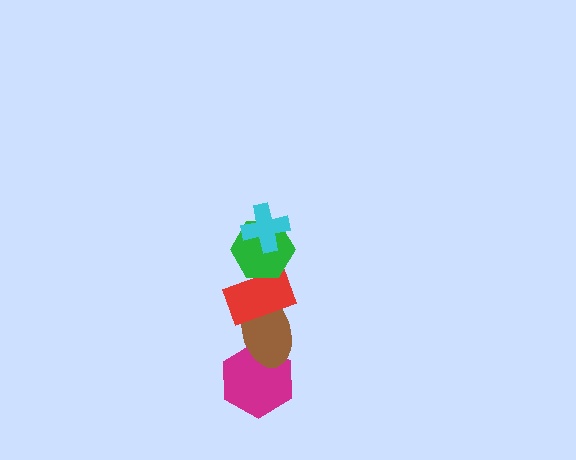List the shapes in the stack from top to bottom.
From top to bottom: the cyan cross, the green hexagon, the red rectangle, the brown ellipse, the magenta hexagon.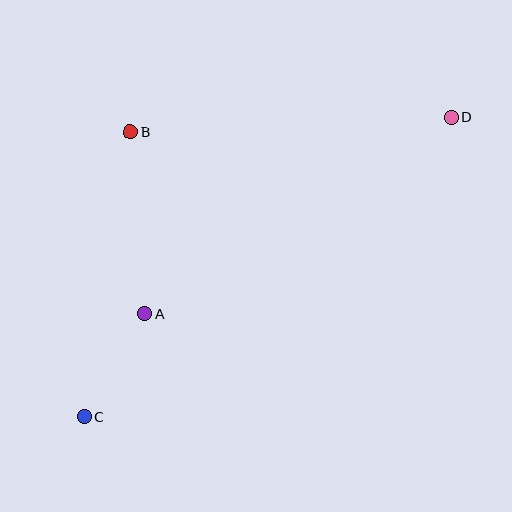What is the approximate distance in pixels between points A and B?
The distance between A and B is approximately 182 pixels.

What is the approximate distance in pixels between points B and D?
The distance between B and D is approximately 321 pixels.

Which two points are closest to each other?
Points A and C are closest to each other.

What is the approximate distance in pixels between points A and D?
The distance between A and D is approximately 364 pixels.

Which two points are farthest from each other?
Points C and D are farthest from each other.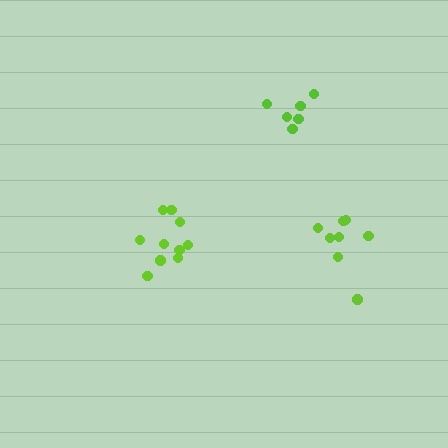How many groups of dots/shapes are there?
There are 3 groups.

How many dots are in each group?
Group 1: 10 dots, Group 2: 8 dots, Group 3: 6 dots (24 total).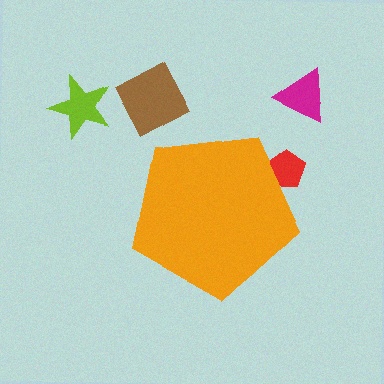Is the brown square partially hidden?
No, the brown square is fully visible.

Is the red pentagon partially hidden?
Yes, the red pentagon is partially hidden behind the orange pentagon.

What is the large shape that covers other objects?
An orange pentagon.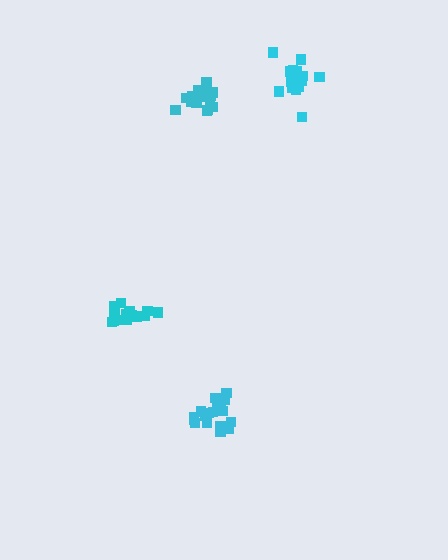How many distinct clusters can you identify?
There are 4 distinct clusters.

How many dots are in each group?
Group 1: 19 dots, Group 2: 19 dots, Group 3: 18 dots, Group 4: 17 dots (73 total).